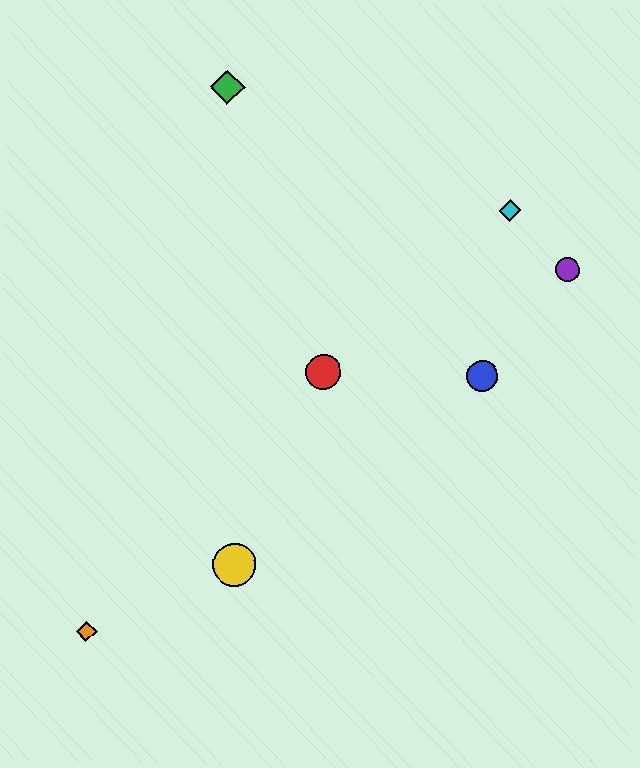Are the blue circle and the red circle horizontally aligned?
Yes, both are at y≈376.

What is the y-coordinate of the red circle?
The red circle is at y≈372.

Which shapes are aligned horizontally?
The red circle, the blue circle are aligned horizontally.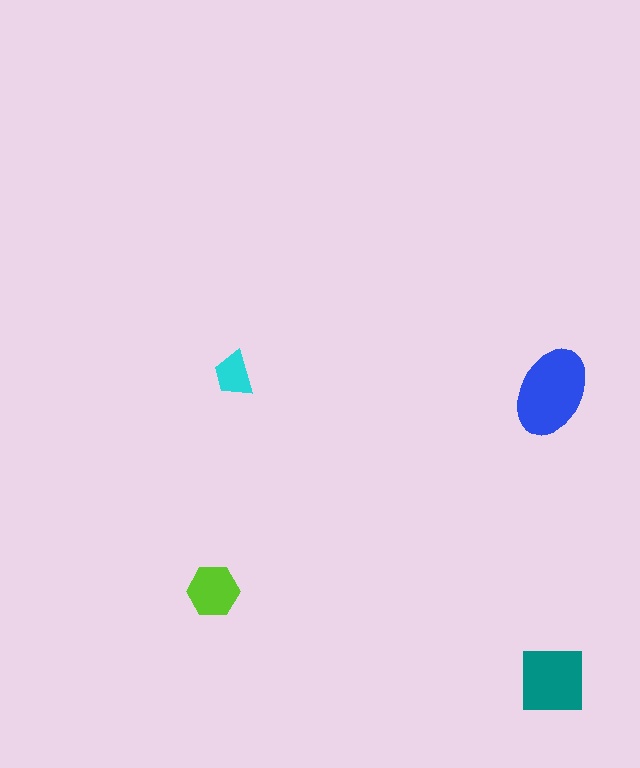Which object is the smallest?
The cyan trapezoid.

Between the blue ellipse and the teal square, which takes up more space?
The blue ellipse.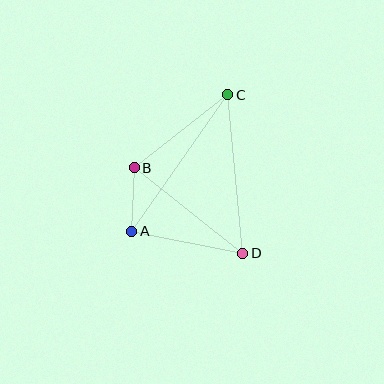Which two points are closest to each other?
Points A and B are closest to each other.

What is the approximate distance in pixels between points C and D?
The distance between C and D is approximately 159 pixels.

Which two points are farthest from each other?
Points A and C are farthest from each other.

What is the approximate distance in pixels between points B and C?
The distance between B and C is approximately 119 pixels.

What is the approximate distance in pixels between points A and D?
The distance between A and D is approximately 113 pixels.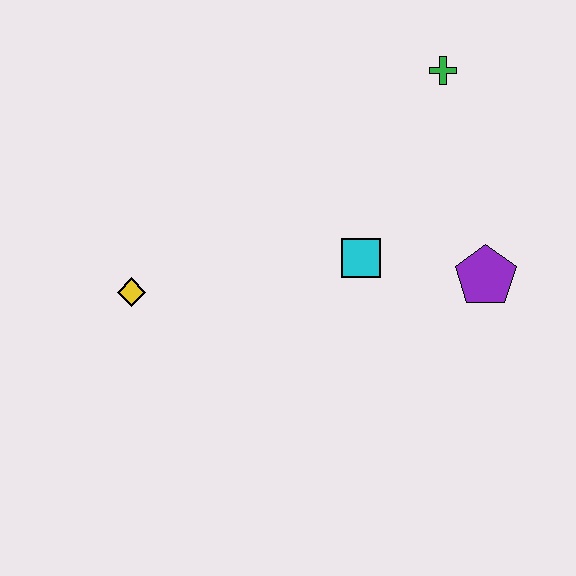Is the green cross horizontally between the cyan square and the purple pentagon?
Yes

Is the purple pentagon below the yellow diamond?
No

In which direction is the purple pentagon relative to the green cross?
The purple pentagon is below the green cross.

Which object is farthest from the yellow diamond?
The green cross is farthest from the yellow diamond.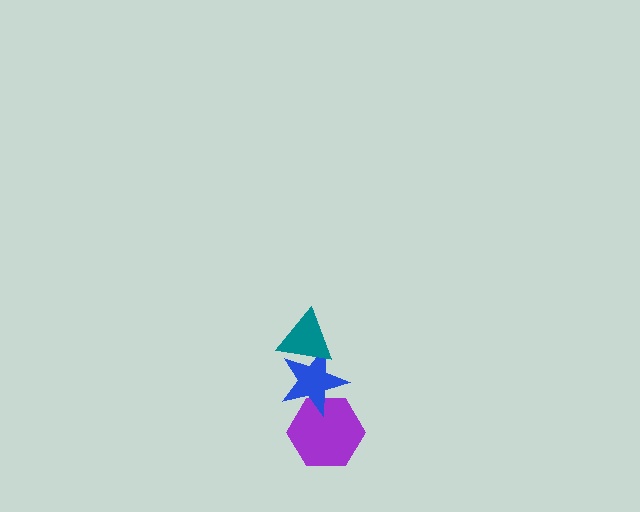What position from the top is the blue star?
The blue star is 2nd from the top.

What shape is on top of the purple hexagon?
The blue star is on top of the purple hexagon.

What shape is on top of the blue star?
The teal triangle is on top of the blue star.